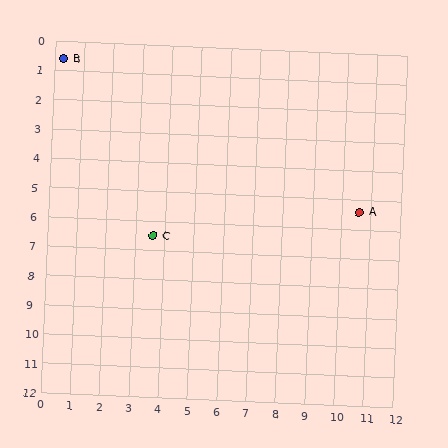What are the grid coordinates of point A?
Point A is at approximately (10.6, 5.4).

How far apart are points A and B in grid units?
Points A and B are about 11.4 grid units apart.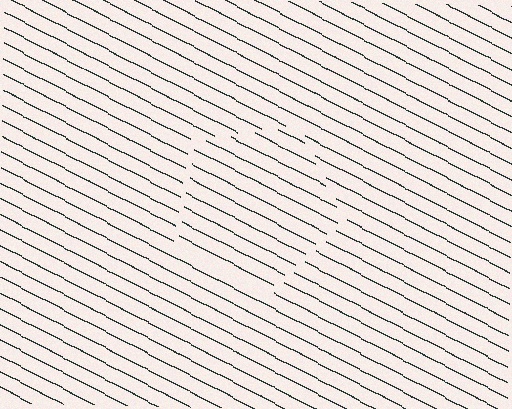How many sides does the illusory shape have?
5 sides — the line-ends trace a pentagon.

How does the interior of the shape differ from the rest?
The interior of the shape contains the same grating, shifted by half a period — the contour is defined by the phase discontinuity where line-ends from the inner and outer gratings abut.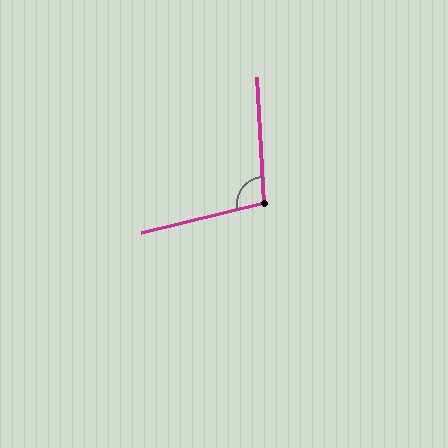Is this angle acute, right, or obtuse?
It is obtuse.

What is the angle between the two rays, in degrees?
Approximately 100 degrees.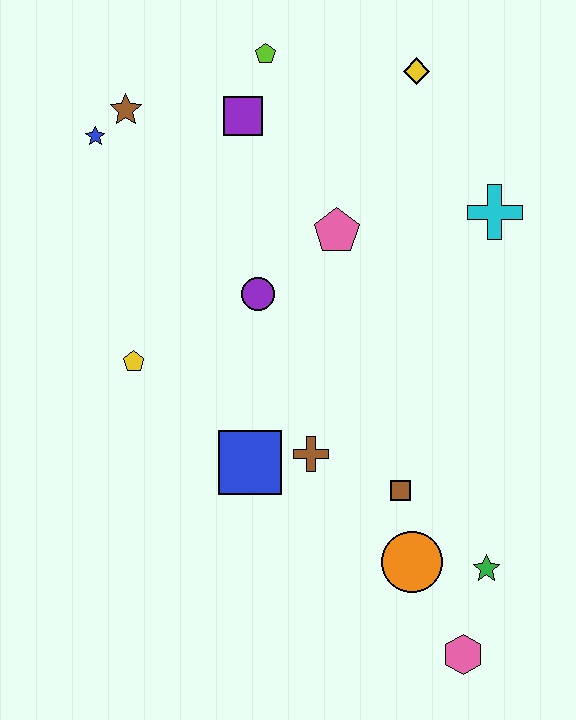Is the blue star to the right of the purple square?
No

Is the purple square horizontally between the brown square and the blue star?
Yes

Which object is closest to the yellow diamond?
The lime pentagon is closest to the yellow diamond.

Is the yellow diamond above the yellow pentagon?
Yes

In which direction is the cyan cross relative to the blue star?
The cyan cross is to the right of the blue star.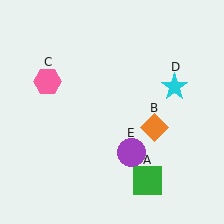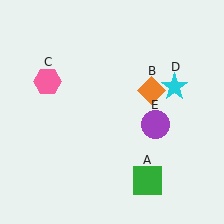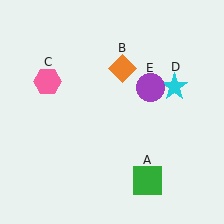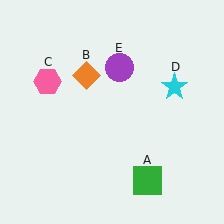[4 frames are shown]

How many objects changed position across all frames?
2 objects changed position: orange diamond (object B), purple circle (object E).